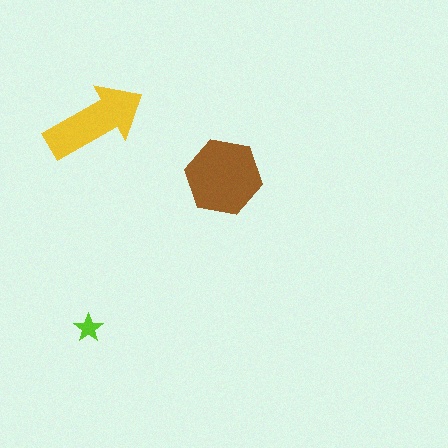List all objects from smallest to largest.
The lime star, the yellow arrow, the brown hexagon.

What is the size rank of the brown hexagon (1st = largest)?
1st.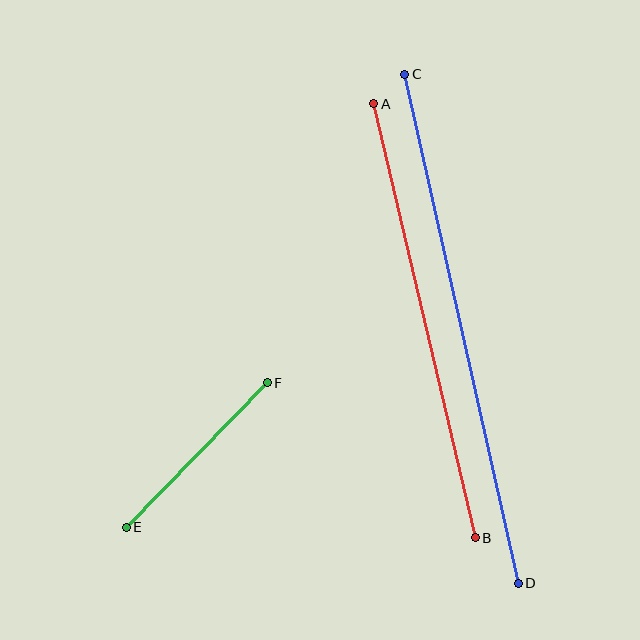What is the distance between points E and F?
The distance is approximately 202 pixels.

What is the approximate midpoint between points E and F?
The midpoint is at approximately (197, 455) pixels.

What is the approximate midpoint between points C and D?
The midpoint is at approximately (462, 329) pixels.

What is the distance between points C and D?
The distance is approximately 521 pixels.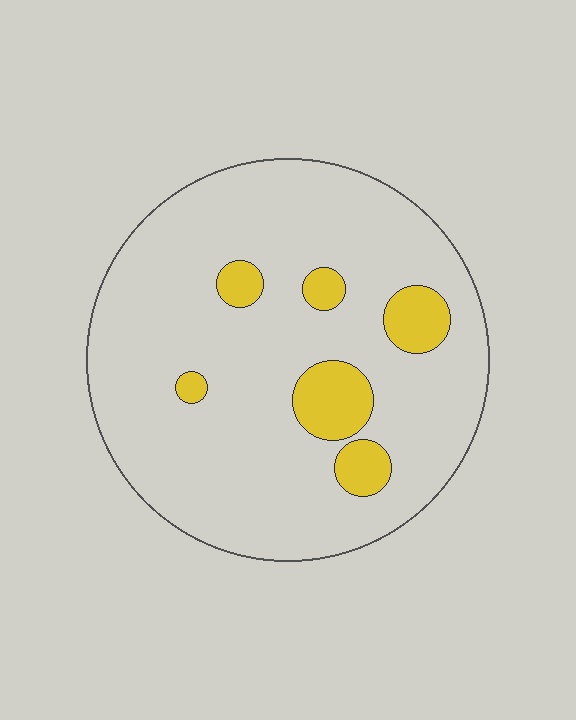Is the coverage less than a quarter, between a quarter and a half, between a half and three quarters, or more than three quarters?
Less than a quarter.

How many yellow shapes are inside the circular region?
6.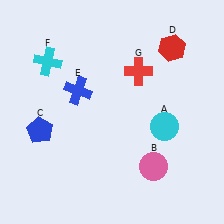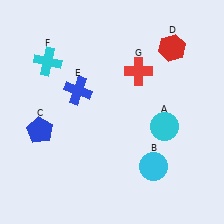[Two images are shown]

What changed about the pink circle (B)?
In Image 1, B is pink. In Image 2, it changed to cyan.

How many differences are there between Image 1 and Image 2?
There is 1 difference between the two images.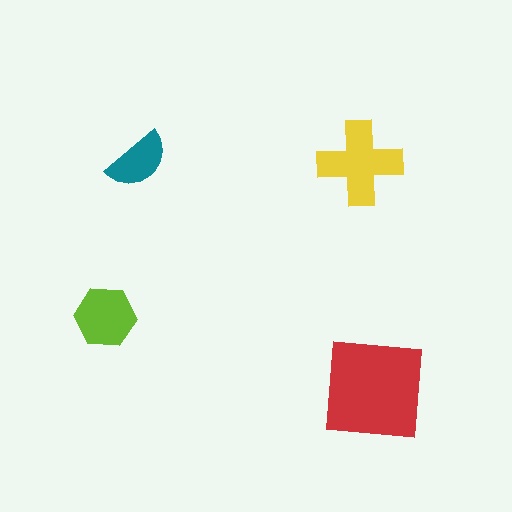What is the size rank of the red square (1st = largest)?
1st.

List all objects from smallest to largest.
The teal semicircle, the lime hexagon, the yellow cross, the red square.